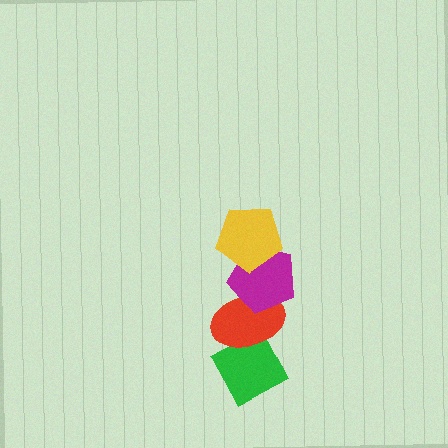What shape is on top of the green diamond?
The red ellipse is on top of the green diamond.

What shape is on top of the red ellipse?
The magenta pentagon is on top of the red ellipse.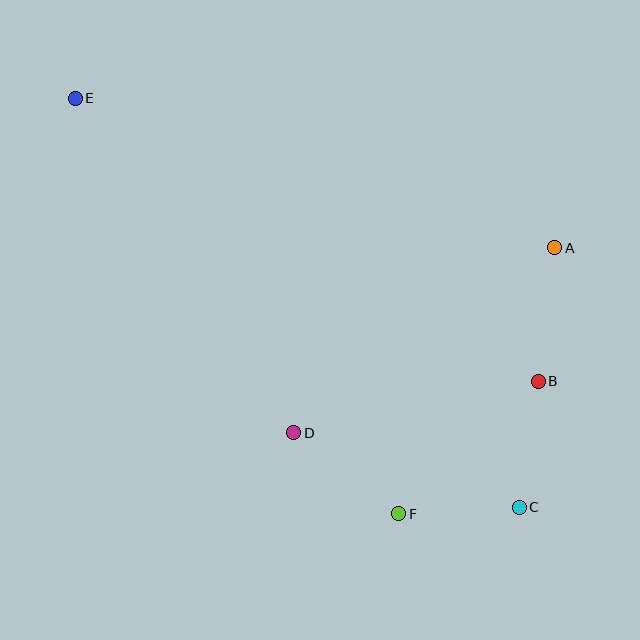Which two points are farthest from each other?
Points C and E are farthest from each other.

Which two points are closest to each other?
Points C and F are closest to each other.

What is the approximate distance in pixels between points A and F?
The distance between A and F is approximately 309 pixels.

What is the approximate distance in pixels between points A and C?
The distance between A and C is approximately 262 pixels.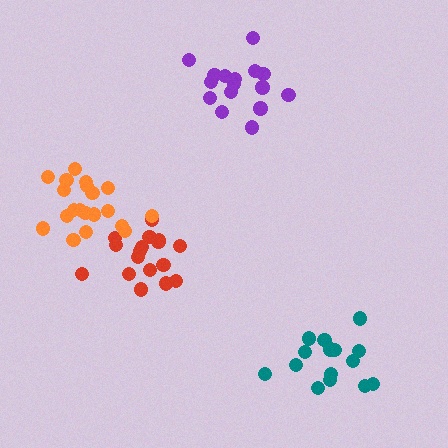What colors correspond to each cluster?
The clusters are colored: red, purple, teal, orange.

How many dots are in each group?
Group 1: 17 dots, Group 2: 16 dots, Group 3: 15 dots, Group 4: 20 dots (68 total).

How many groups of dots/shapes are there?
There are 4 groups.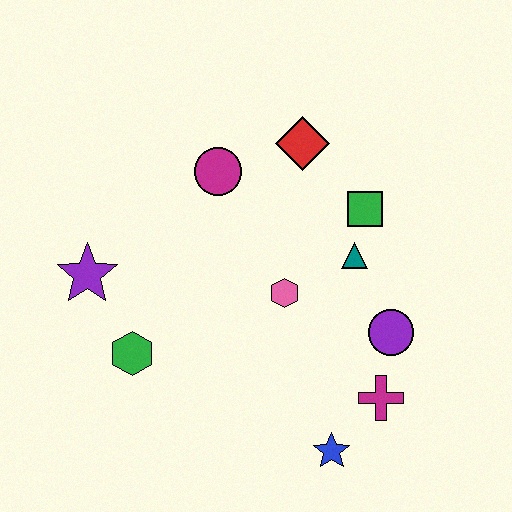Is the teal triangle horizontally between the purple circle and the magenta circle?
Yes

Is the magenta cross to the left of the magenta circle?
No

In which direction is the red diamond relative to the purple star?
The red diamond is to the right of the purple star.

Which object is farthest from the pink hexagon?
The purple star is farthest from the pink hexagon.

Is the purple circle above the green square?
No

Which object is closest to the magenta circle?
The red diamond is closest to the magenta circle.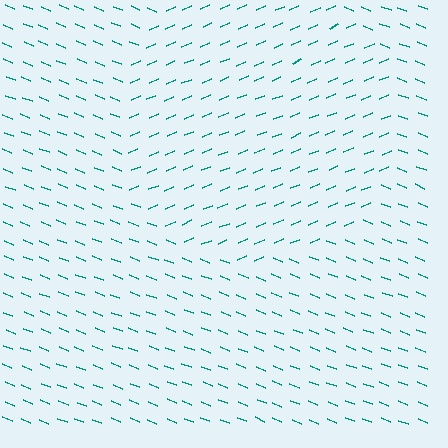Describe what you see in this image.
The image is filled with small teal line segments. A circle region in the image has lines oriented differently from the surrounding lines, creating a visible texture boundary.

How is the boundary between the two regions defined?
The boundary is defined purely by a change in line orientation (approximately 45 degrees difference). All lines are the same color and thickness.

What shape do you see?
I see a circle.